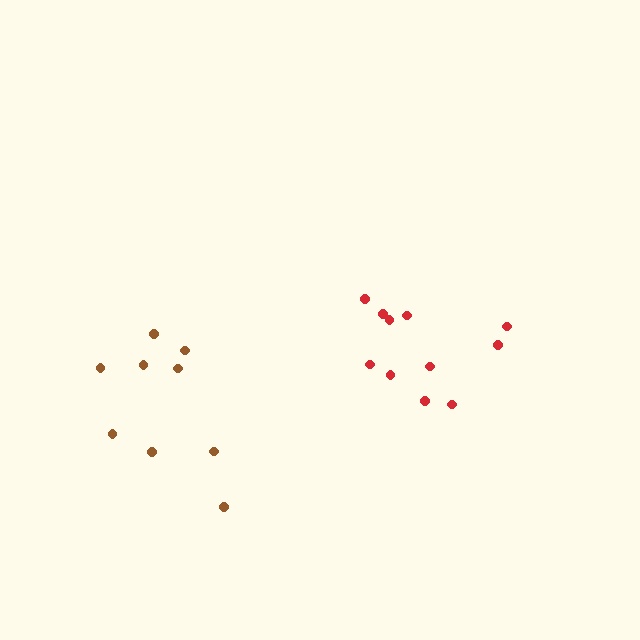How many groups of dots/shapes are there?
There are 2 groups.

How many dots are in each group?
Group 1: 9 dots, Group 2: 11 dots (20 total).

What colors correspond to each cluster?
The clusters are colored: brown, red.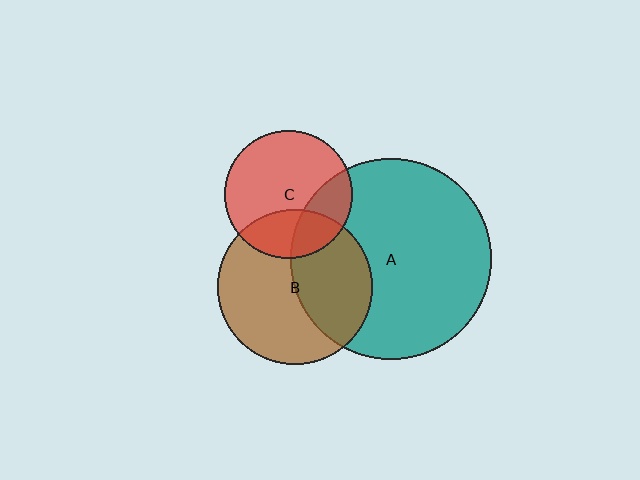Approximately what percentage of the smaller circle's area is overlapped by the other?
Approximately 30%.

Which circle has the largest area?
Circle A (teal).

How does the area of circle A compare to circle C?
Approximately 2.5 times.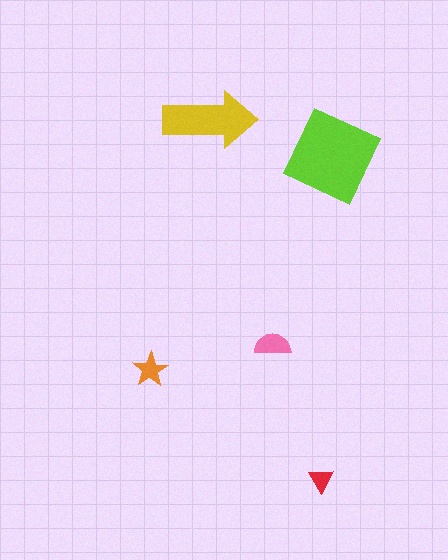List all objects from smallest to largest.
The red triangle, the orange star, the pink semicircle, the yellow arrow, the lime diamond.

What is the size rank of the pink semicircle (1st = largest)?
3rd.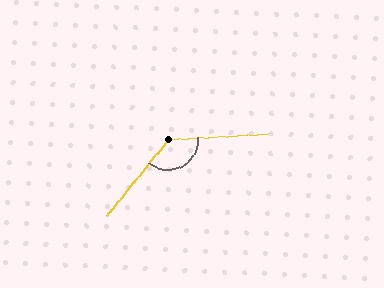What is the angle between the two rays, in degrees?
Approximately 132 degrees.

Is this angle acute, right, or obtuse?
It is obtuse.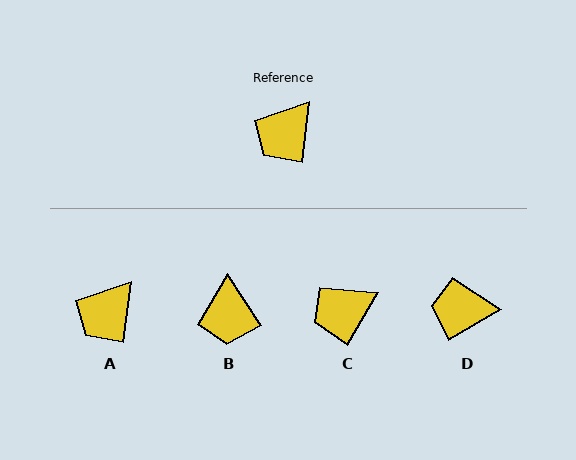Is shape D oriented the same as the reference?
No, it is off by about 53 degrees.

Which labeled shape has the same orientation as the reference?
A.